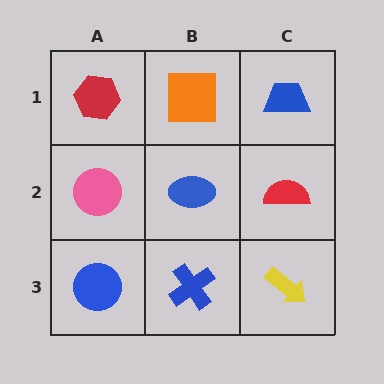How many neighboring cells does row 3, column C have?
2.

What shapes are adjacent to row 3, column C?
A red semicircle (row 2, column C), a blue cross (row 3, column B).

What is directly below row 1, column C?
A red semicircle.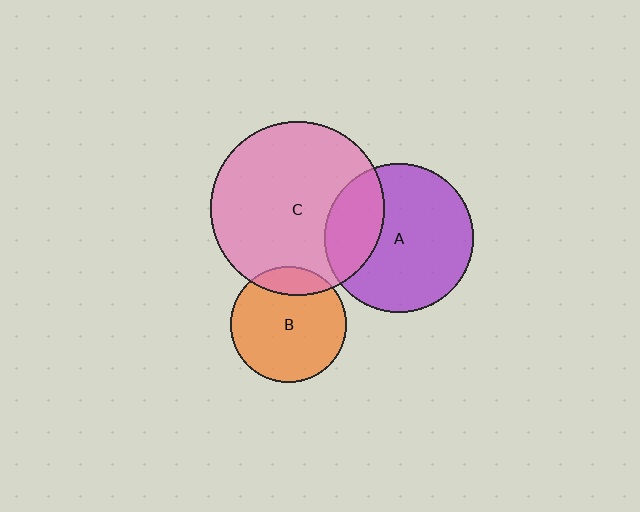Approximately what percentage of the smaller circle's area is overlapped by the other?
Approximately 15%.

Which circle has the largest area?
Circle C (pink).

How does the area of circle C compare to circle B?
Approximately 2.3 times.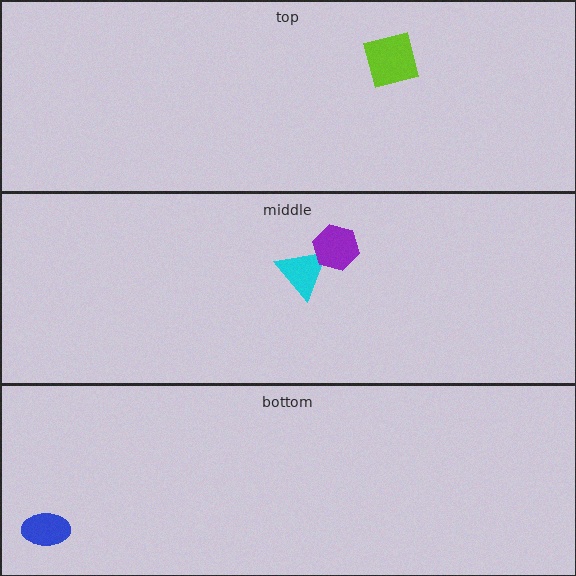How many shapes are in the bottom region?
1.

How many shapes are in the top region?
1.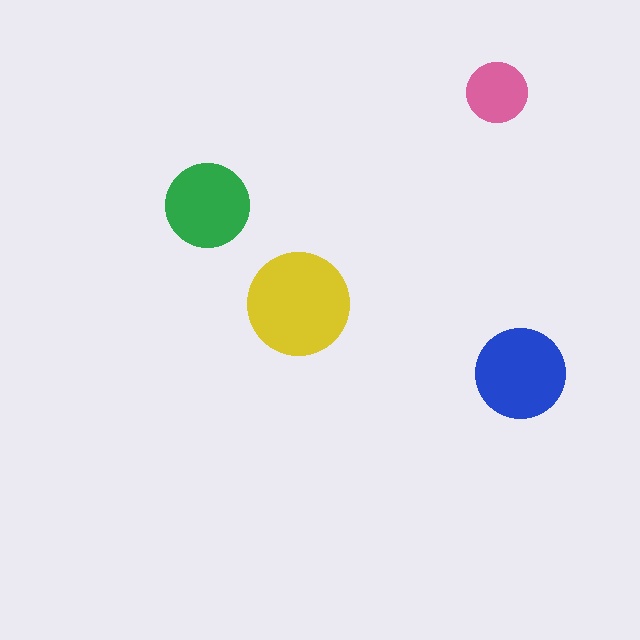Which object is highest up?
The pink circle is topmost.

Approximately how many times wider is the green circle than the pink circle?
About 1.5 times wider.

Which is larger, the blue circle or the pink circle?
The blue one.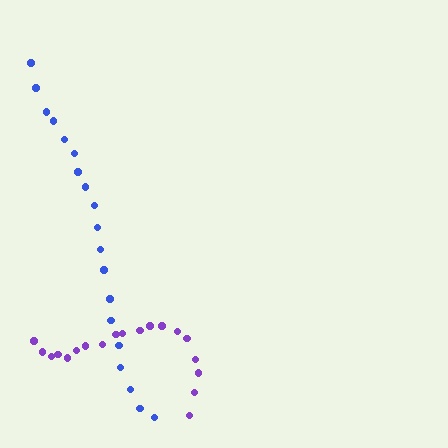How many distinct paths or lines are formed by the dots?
There are 2 distinct paths.